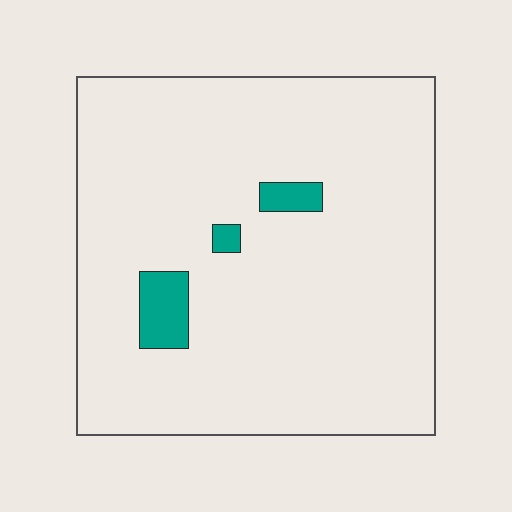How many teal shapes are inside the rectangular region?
3.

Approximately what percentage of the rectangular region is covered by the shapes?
Approximately 5%.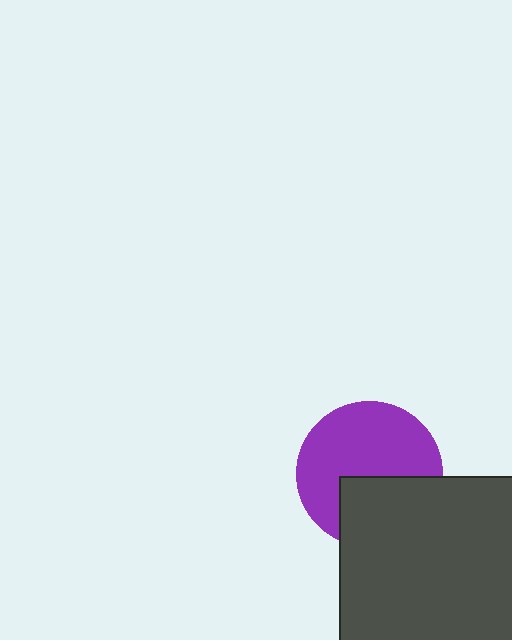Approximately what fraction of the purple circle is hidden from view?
Roughly 37% of the purple circle is hidden behind the dark gray square.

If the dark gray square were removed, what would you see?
You would see the complete purple circle.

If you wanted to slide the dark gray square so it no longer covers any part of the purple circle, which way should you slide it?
Slide it down — that is the most direct way to separate the two shapes.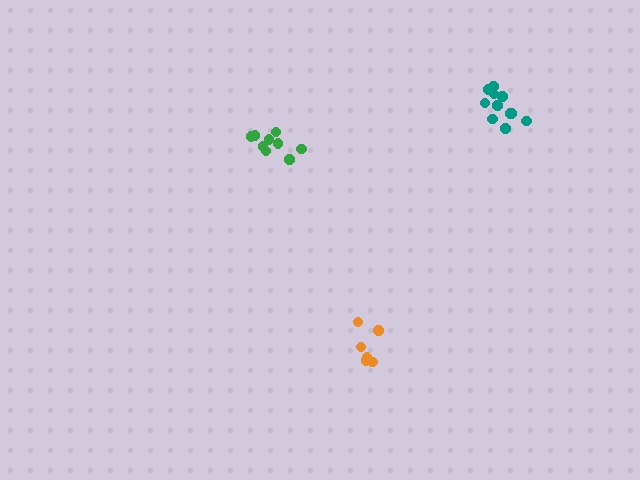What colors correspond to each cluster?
The clusters are colored: green, teal, orange.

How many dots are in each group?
Group 1: 9 dots, Group 2: 11 dots, Group 3: 6 dots (26 total).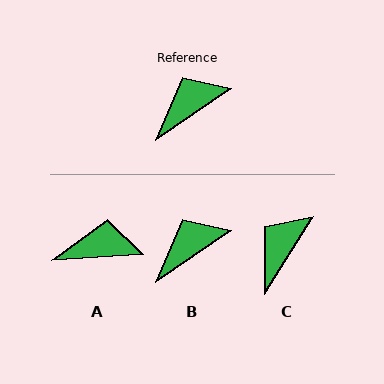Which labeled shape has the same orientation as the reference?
B.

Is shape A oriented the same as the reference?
No, it is off by about 31 degrees.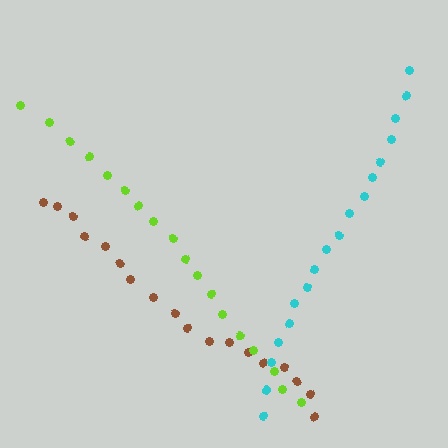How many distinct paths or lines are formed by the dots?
There are 3 distinct paths.